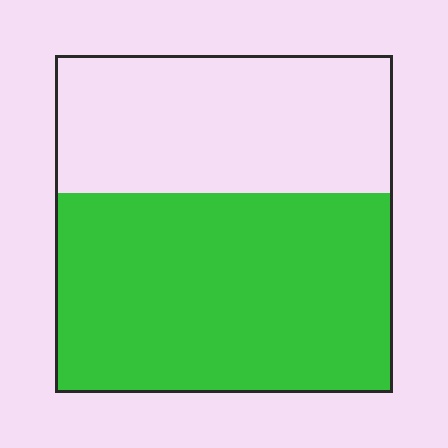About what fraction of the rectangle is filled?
About three fifths (3/5).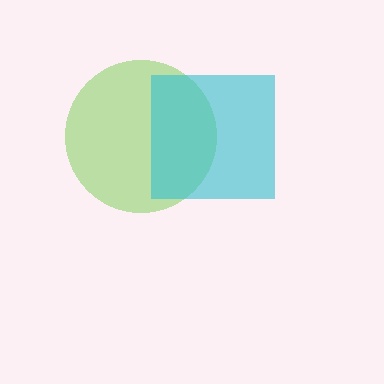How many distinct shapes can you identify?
There are 2 distinct shapes: a lime circle, a cyan square.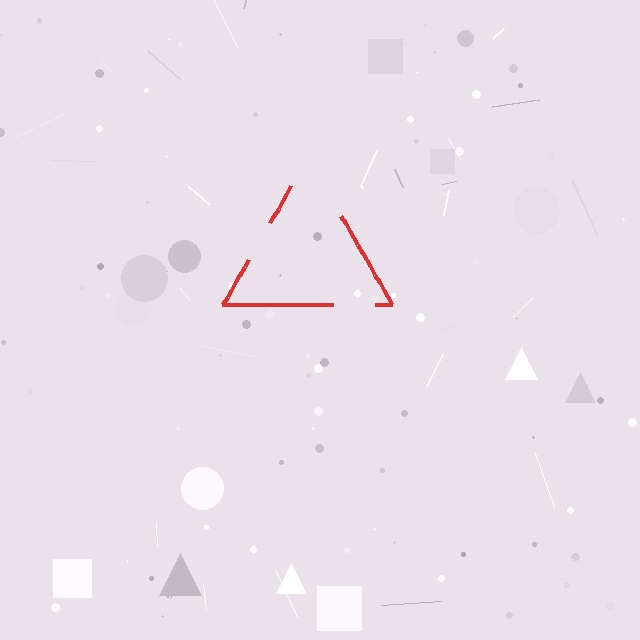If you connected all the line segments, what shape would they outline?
They would outline a triangle.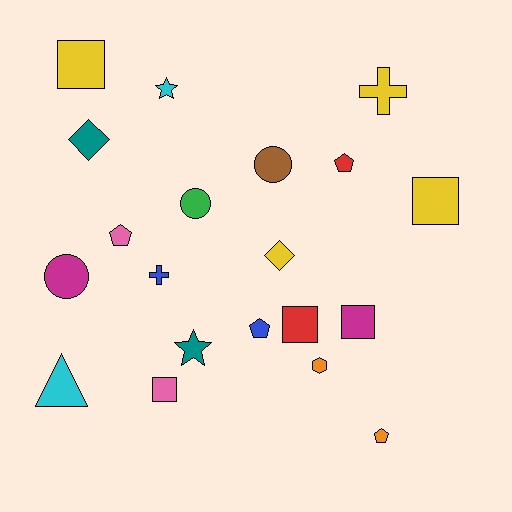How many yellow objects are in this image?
There are 4 yellow objects.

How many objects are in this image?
There are 20 objects.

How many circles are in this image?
There are 3 circles.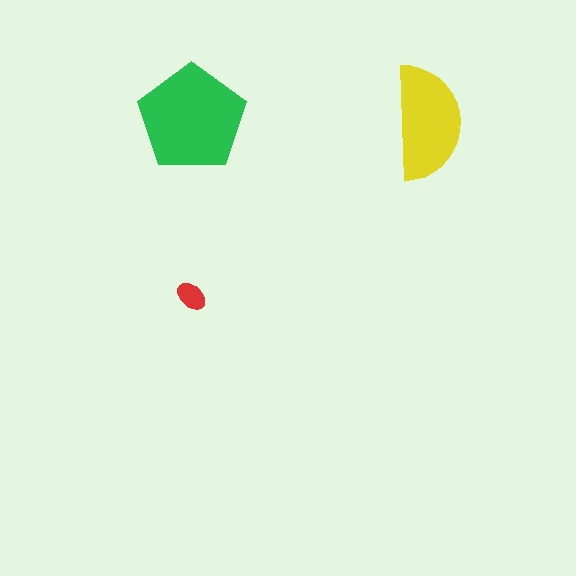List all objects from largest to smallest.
The green pentagon, the yellow semicircle, the red ellipse.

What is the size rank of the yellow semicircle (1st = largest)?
2nd.